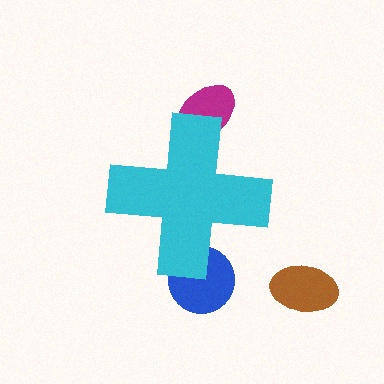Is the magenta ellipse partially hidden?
Yes, the magenta ellipse is partially hidden behind the cyan cross.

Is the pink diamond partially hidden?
Yes, the pink diamond is partially hidden behind the cyan cross.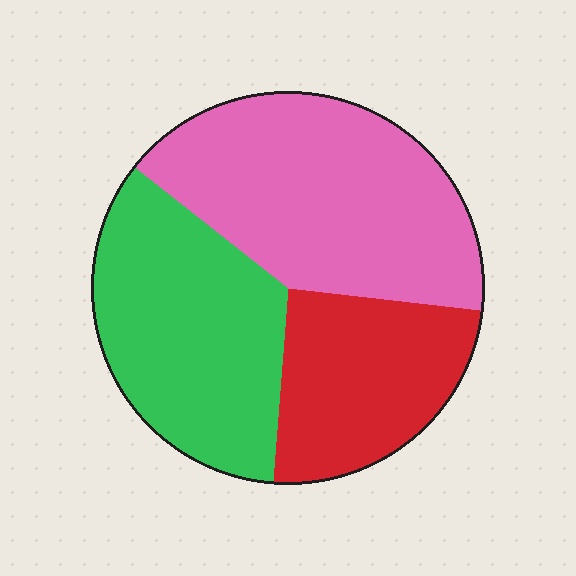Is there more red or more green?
Green.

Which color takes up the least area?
Red, at roughly 25%.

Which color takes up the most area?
Pink, at roughly 40%.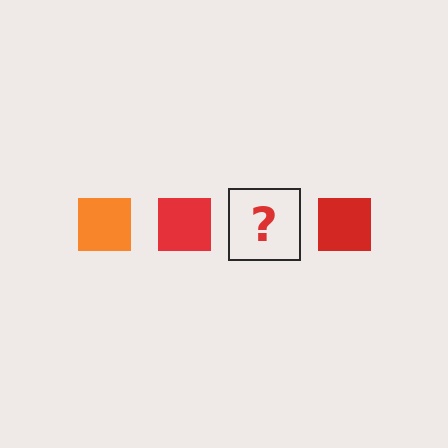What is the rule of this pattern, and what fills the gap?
The rule is that the pattern cycles through orange, red squares. The gap should be filled with an orange square.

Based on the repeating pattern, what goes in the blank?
The blank should be an orange square.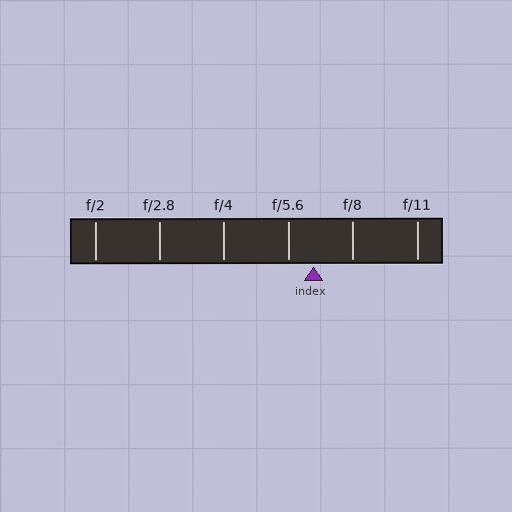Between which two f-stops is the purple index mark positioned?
The index mark is between f/5.6 and f/8.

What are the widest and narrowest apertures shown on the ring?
The widest aperture shown is f/2 and the narrowest is f/11.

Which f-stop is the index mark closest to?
The index mark is closest to f/5.6.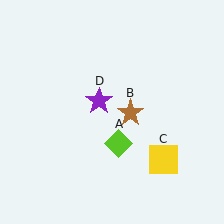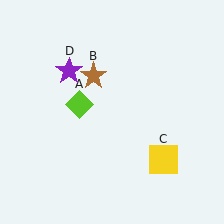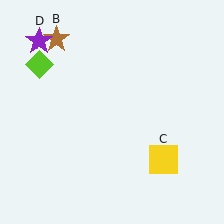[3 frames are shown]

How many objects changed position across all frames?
3 objects changed position: lime diamond (object A), brown star (object B), purple star (object D).